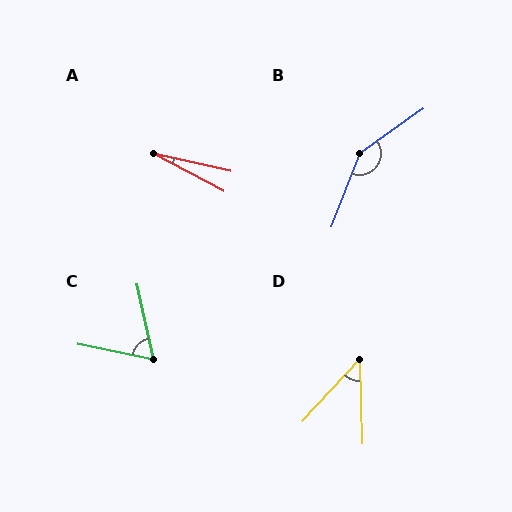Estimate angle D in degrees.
Approximately 45 degrees.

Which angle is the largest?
B, at approximately 147 degrees.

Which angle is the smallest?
A, at approximately 16 degrees.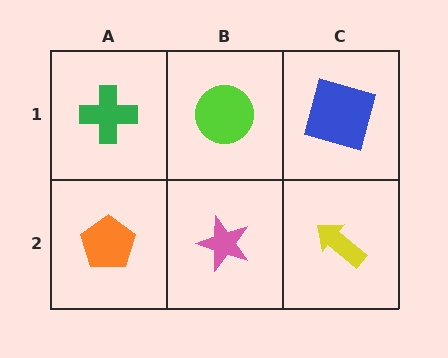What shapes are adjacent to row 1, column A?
An orange pentagon (row 2, column A), a lime circle (row 1, column B).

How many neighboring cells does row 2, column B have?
3.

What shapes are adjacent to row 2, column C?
A blue square (row 1, column C), a pink star (row 2, column B).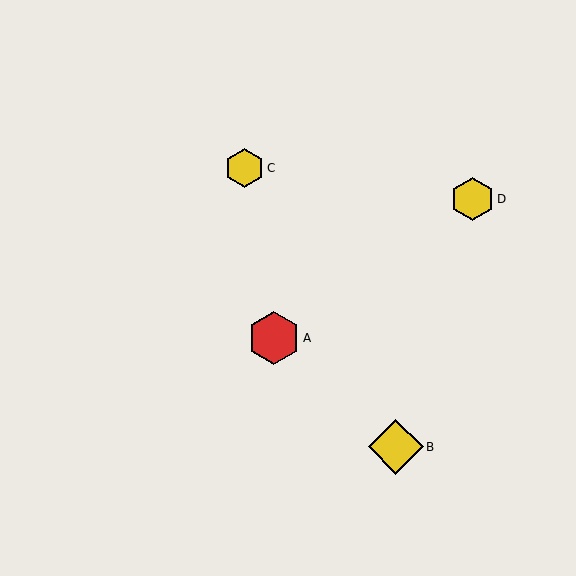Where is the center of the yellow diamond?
The center of the yellow diamond is at (396, 447).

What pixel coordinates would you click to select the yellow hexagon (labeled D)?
Click at (473, 199) to select the yellow hexagon D.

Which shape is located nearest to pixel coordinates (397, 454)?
The yellow diamond (labeled B) at (396, 447) is nearest to that location.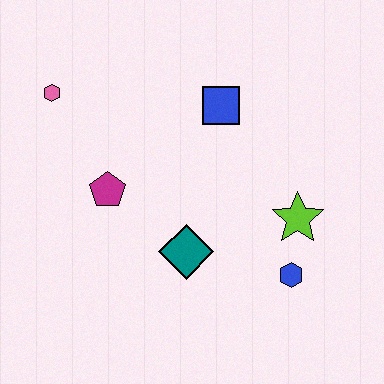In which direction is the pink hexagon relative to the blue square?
The pink hexagon is to the left of the blue square.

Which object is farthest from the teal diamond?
The pink hexagon is farthest from the teal diamond.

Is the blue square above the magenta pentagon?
Yes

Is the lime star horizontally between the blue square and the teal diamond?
No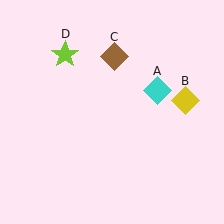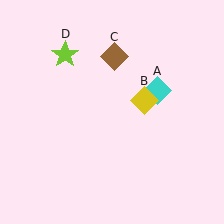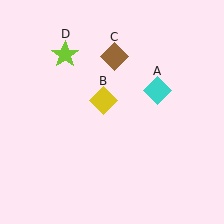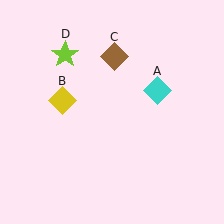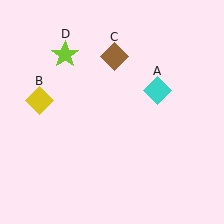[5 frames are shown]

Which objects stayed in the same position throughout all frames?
Cyan diamond (object A) and brown diamond (object C) and lime star (object D) remained stationary.